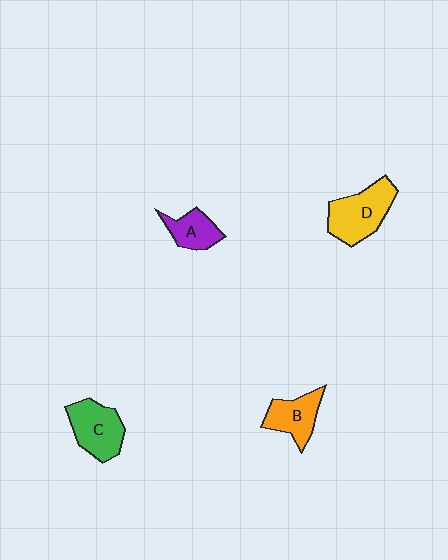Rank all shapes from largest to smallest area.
From largest to smallest: D (yellow), C (green), B (orange), A (purple).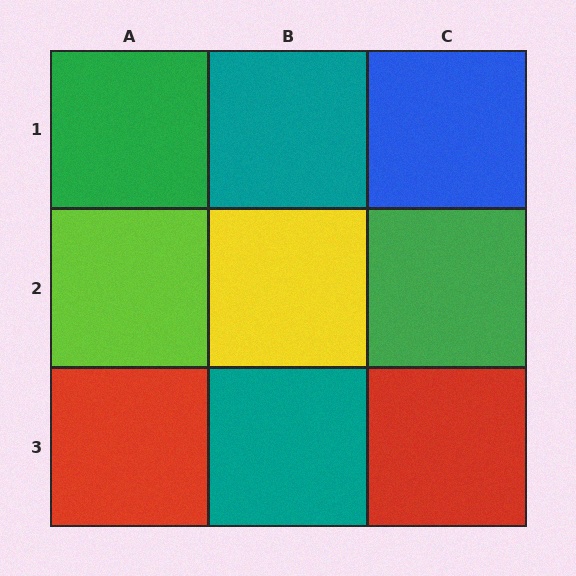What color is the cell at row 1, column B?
Teal.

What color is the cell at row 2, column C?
Green.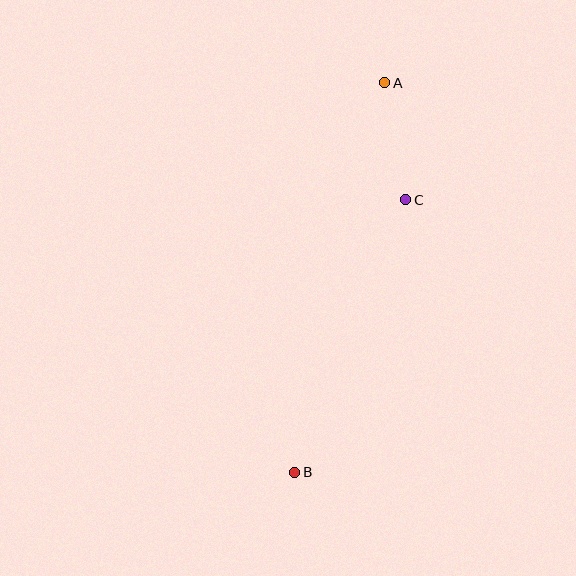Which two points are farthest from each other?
Points A and B are farthest from each other.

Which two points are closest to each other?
Points A and C are closest to each other.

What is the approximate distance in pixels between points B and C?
The distance between B and C is approximately 294 pixels.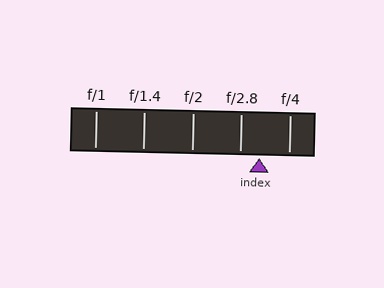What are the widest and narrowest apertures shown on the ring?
The widest aperture shown is f/1 and the narrowest is f/4.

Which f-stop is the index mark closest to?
The index mark is closest to f/2.8.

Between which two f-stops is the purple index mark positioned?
The index mark is between f/2.8 and f/4.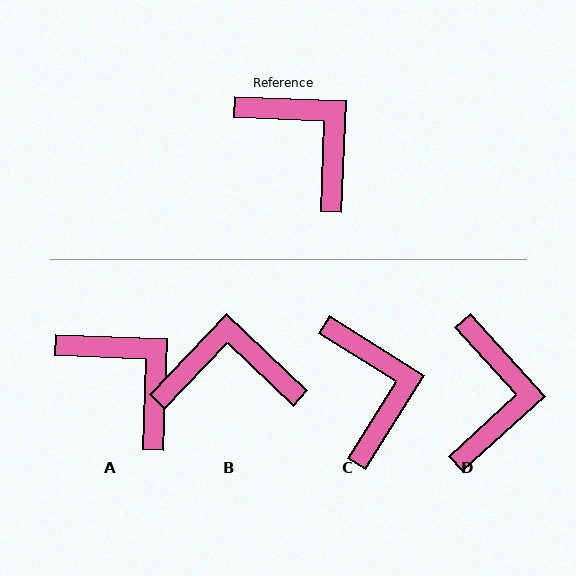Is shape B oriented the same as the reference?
No, it is off by about 49 degrees.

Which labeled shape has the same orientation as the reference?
A.